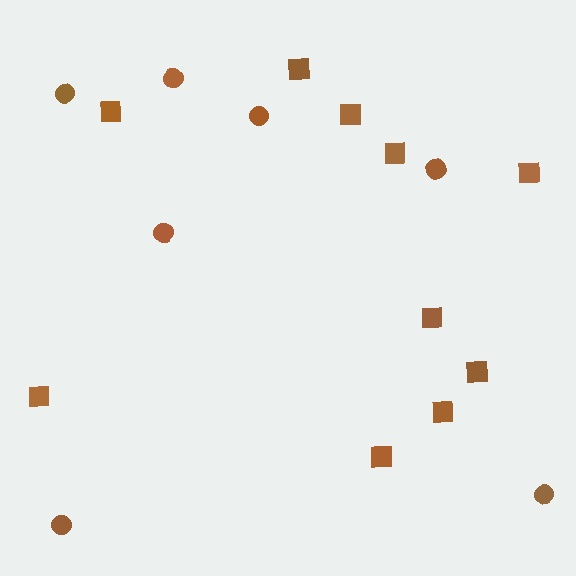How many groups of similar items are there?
There are 2 groups: one group of circles (7) and one group of squares (10).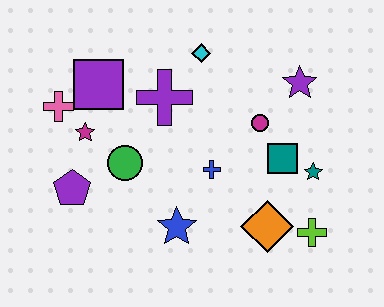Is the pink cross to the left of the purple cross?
Yes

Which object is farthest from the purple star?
The purple pentagon is farthest from the purple star.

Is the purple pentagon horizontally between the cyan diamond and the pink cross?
Yes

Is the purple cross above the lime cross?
Yes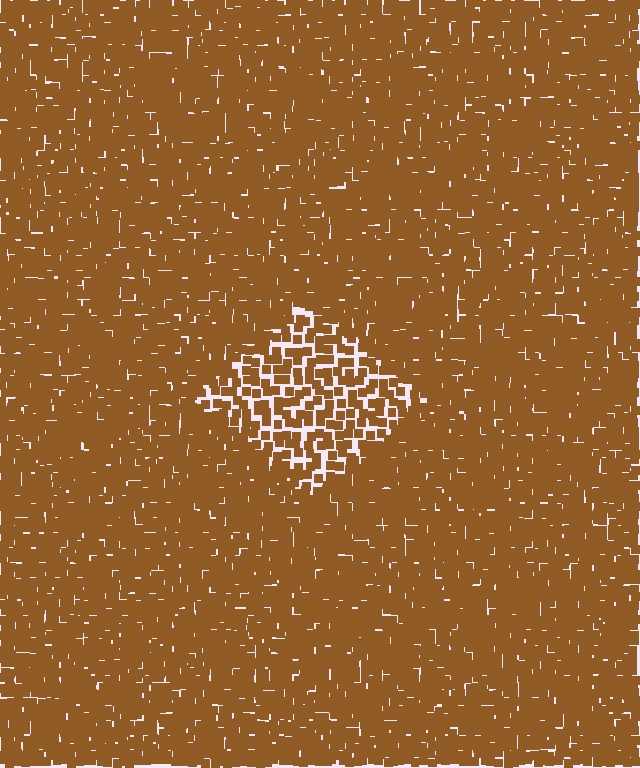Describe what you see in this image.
The image contains small brown elements arranged at two different densities. A diamond-shaped region is visible where the elements are less densely packed than the surrounding area.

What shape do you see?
I see a diamond.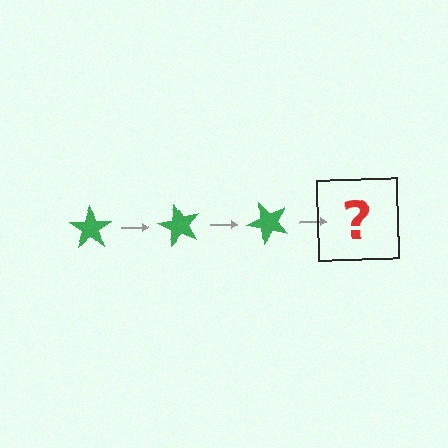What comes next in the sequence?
The next element should be a green star rotated 180 degrees.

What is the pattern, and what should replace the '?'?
The pattern is that the star rotates 60 degrees each step. The '?' should be a green star rotated 180 degrees.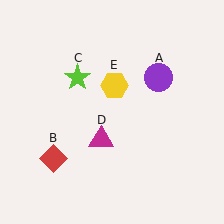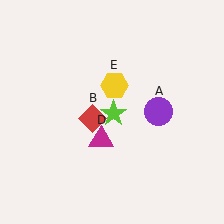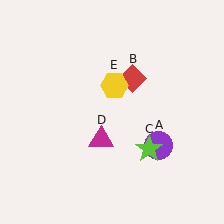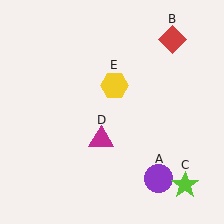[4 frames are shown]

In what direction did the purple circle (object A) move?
The purple circle (object A) moved down.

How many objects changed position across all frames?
3 objects changed position: purple circle (object A), red diamond (object B), lime star (object C).